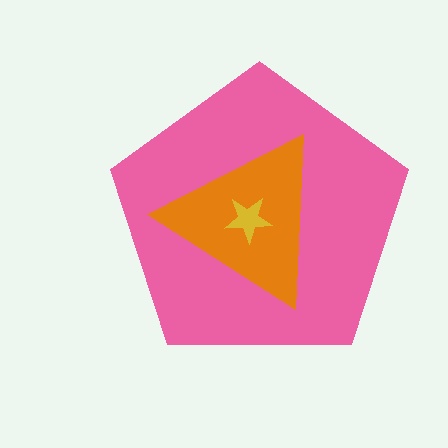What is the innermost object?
The yellow star.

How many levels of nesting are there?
3.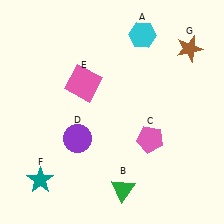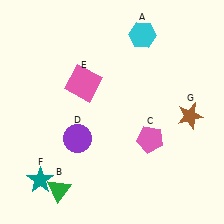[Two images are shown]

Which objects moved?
The objects that moved are: the green triangle (B), the brown star (G).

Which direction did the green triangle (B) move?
The green triangle (B) moved left.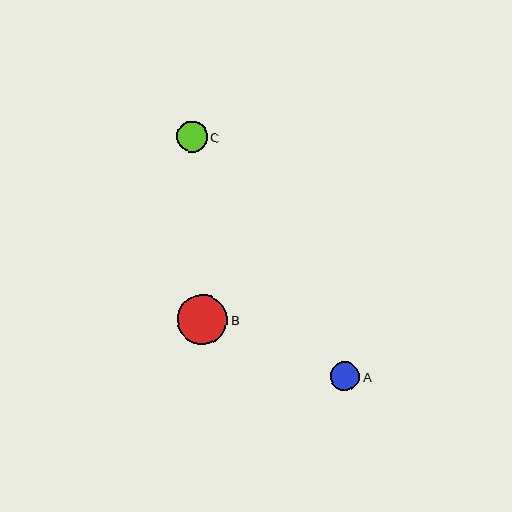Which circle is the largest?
Circle B is the largest with a size of approximately 50 pixels.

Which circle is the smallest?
Circle A is the smallest with a size of approximately 29 pixels.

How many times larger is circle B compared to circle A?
Circle B is approximately 1.7 times the size of circle A.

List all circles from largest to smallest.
From largest to smallest: B, C, A.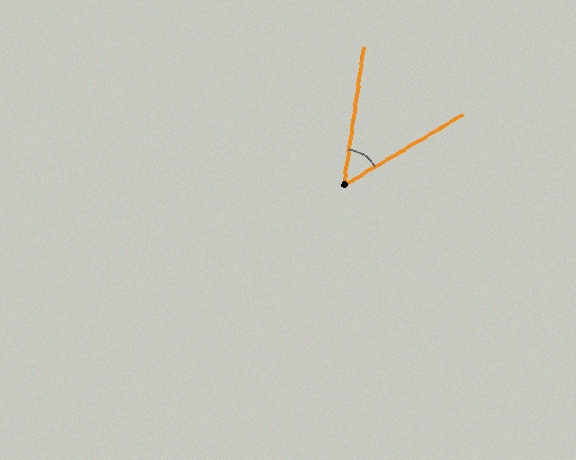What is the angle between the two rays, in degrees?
Approximately 51 degrees.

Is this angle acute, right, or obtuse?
It is acute.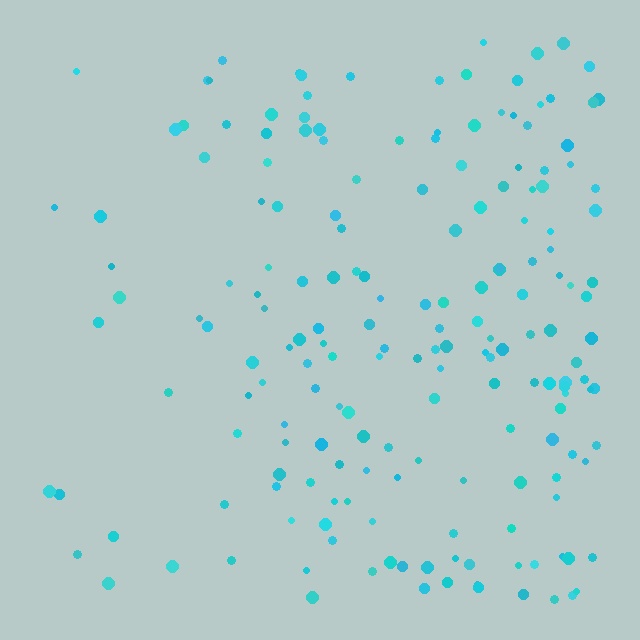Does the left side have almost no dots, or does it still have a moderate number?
Still a moderate number, just noticeably fewer than the right.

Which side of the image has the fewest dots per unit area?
The left.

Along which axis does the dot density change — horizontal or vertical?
Horizontal.